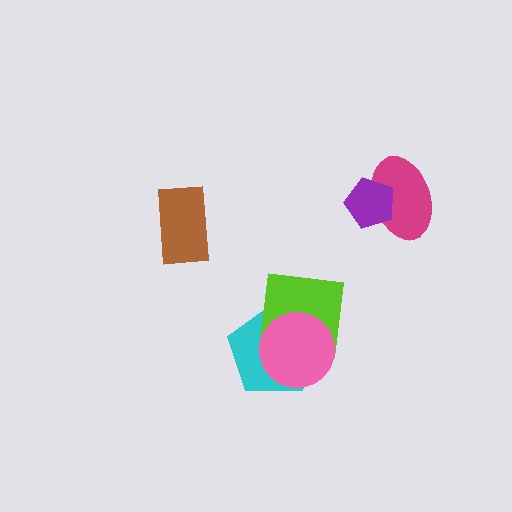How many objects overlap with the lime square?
2 objects overlap with the lime square.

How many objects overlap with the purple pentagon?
1 object overlaps with the purple pentagon.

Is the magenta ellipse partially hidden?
Yes, it is partially covered by another shape.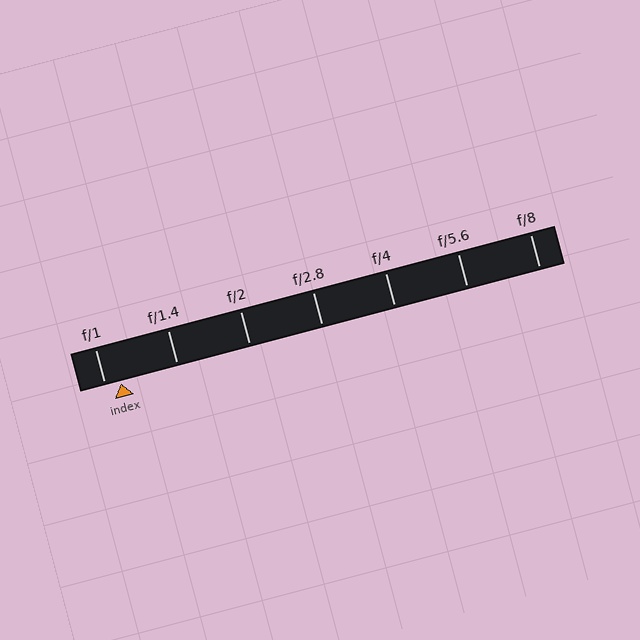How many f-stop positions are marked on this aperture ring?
There are 7 f-stop positions marked.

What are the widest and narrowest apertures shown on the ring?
The widest aperture shown is f/1 and the narrowest is f/8.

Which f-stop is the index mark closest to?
The index mark is closest to f/1.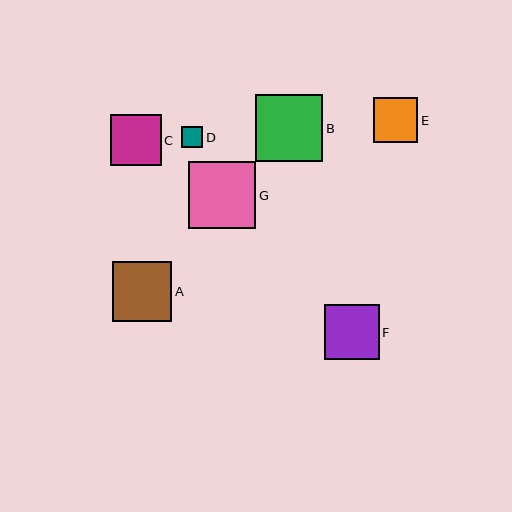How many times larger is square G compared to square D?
Square G is approximately 3.2 times the size of square D.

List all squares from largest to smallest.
From largest to smallest: G, B, A, F, C, E, D.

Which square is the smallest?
Square D is the smallest with a size of approximately 21 pixels.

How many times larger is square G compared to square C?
Square G is approximately 1.3 times the size of square C.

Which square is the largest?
Square G is the largest with a size of approximately 68 pixels.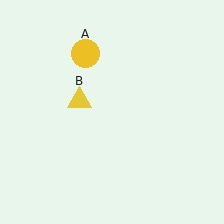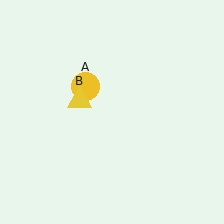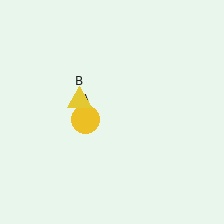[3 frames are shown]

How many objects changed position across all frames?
1 object changed position: yellow circle (object A).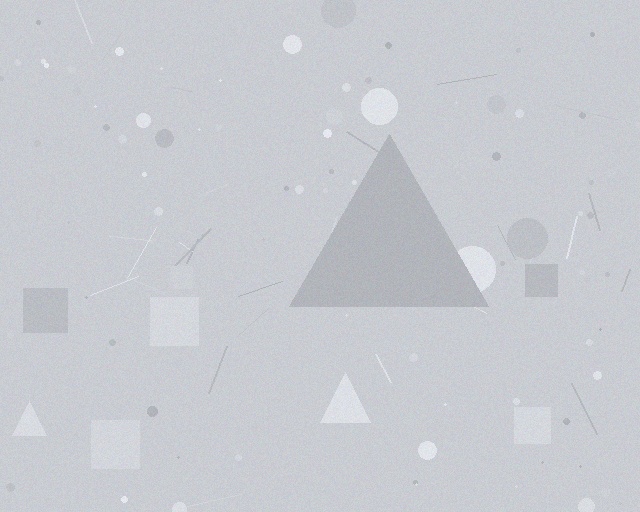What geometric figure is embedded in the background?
A triangle is embedded in the background.